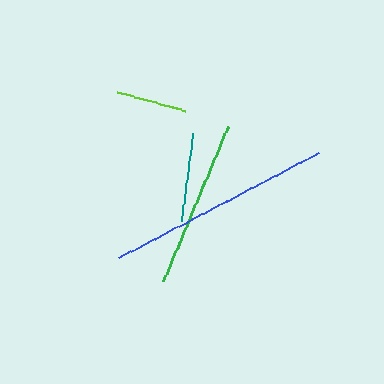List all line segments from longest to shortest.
From longest to shortest: blue, green, teal, lime.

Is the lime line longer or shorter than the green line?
The green line is longer than the lime line.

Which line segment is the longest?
The blue line is the longest at approximately 225 pixels.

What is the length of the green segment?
The green segment is approximately 167 pixels long.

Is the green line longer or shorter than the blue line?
The blue line is longer than the green line.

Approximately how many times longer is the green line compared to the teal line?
The green line is approximately 1.9 times the length of the teal line.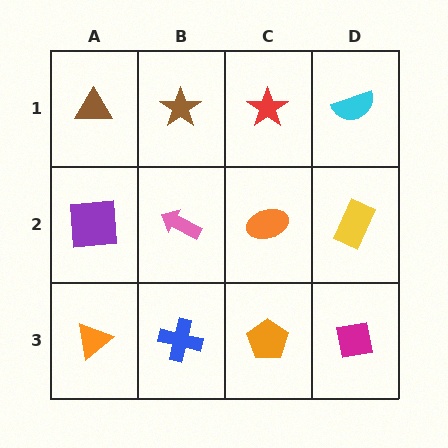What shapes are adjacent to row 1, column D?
A yellow rectangle (row 2, column D), a red star (row 1, column C).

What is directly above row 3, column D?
A yellow rectangle.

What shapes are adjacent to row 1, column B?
A pink arrow (row 2, column B), a brown triangle (row 1, column A), a red star (row 1, column C).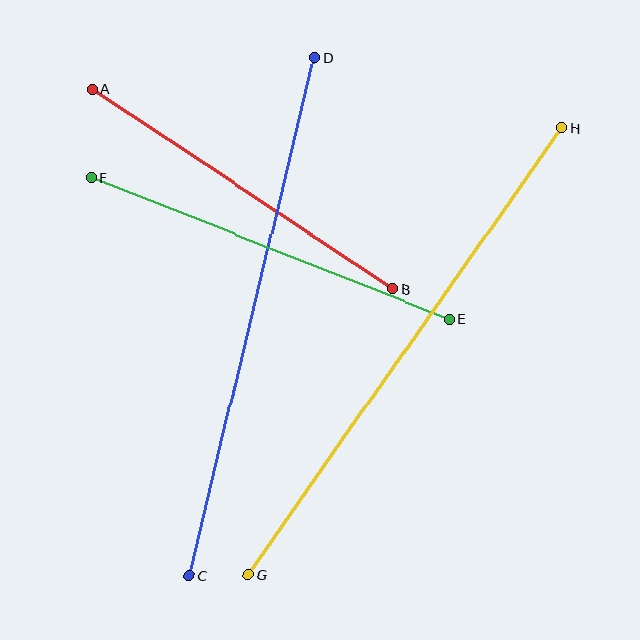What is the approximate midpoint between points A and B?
The midpoint is at approximately (243, 189) pixels.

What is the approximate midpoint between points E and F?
The midpoint is at approximately (270, 248) pixels.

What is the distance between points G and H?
The distance is approximately 545 pixels.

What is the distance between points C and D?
The distance is approximately 533 pixels.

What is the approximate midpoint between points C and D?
The midpoint is at approximately (252, 317) pixels.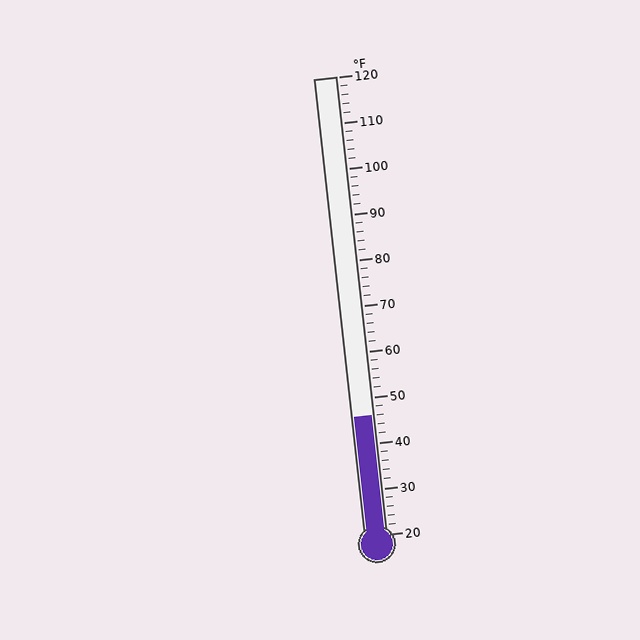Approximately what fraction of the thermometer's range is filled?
The thermometer is filled to approximately 25% of its range.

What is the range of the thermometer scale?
The thermometer scale ranges from 20°F to 120°F.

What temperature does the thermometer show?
The thermometer shows approximately 46°F.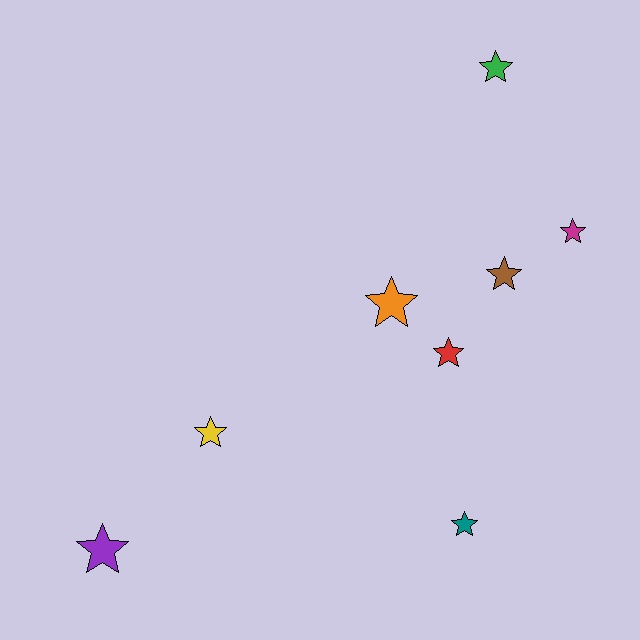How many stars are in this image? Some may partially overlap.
There are 8 stars.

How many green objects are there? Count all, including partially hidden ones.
There is 1 green object.